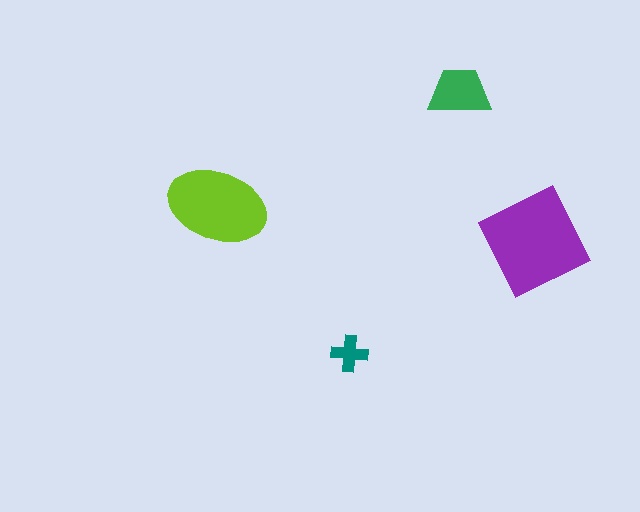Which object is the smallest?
The teal cross.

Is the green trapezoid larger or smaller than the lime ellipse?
Smaller.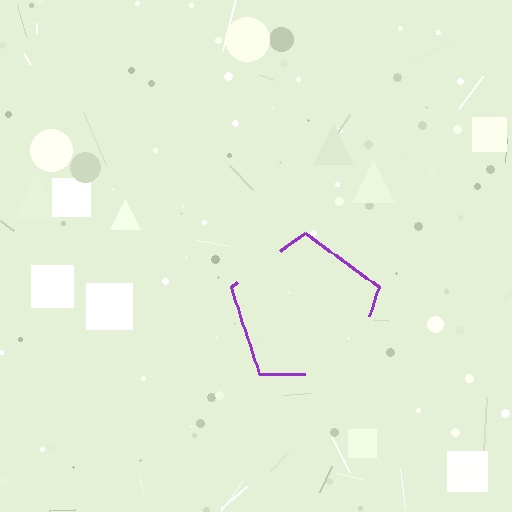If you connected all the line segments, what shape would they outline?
They would outline a pentagon.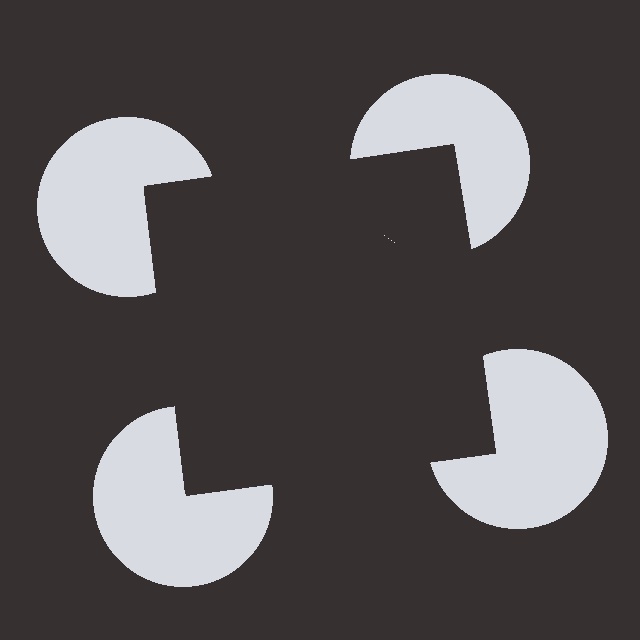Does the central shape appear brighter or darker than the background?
It typically appears slightly darker than the background, even though no actual brightness change is drawn.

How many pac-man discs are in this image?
There are 4 — one at each vertex of the illusory square.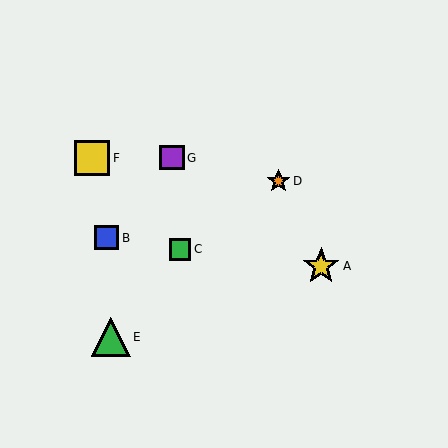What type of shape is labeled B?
Shape B is a blue square.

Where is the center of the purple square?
The center of the purple square is at (172, 158).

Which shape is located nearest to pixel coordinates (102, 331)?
The green triangle (labeled E) at (111, 337) is nearest to that location.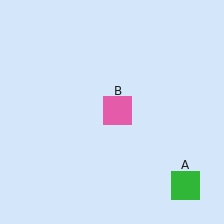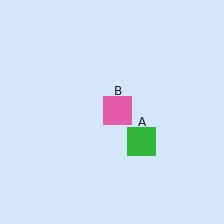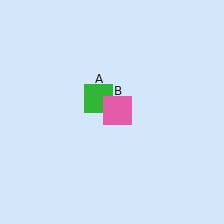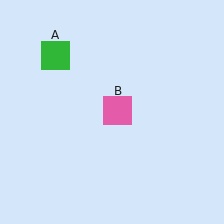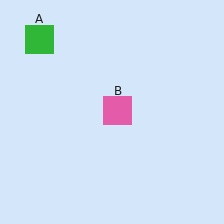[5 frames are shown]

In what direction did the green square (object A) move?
The green square (object A) moved up and to the left.